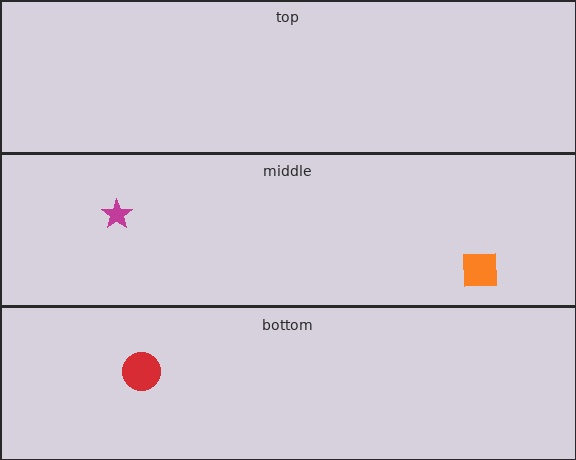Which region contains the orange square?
The middle region.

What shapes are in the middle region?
The orange square, the magenta star.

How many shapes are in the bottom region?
1.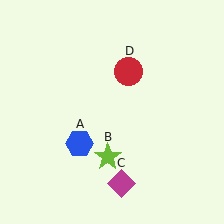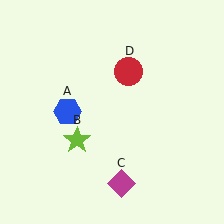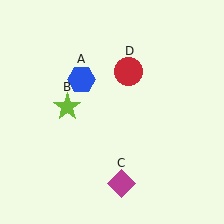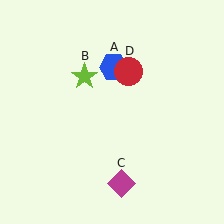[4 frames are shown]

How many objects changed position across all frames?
2 objects changed position: blue hexagon (object A), lime star (object B).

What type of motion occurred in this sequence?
The blue hexagon (object A), lime star (object B) rotated clockwise around the center of the scene.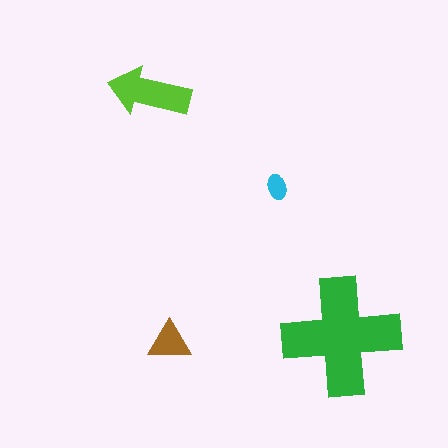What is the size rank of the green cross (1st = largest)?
1st.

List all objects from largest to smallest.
The green cross, the lime arrow, the brown triangle, the cyan ellipse.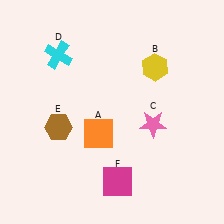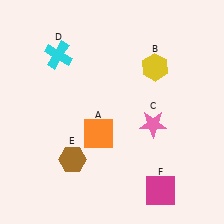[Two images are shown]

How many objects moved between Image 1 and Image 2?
2 objects moved between the two images.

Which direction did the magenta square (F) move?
The magenta square (F) moved right.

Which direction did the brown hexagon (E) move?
The brown hexagon (E) moved down.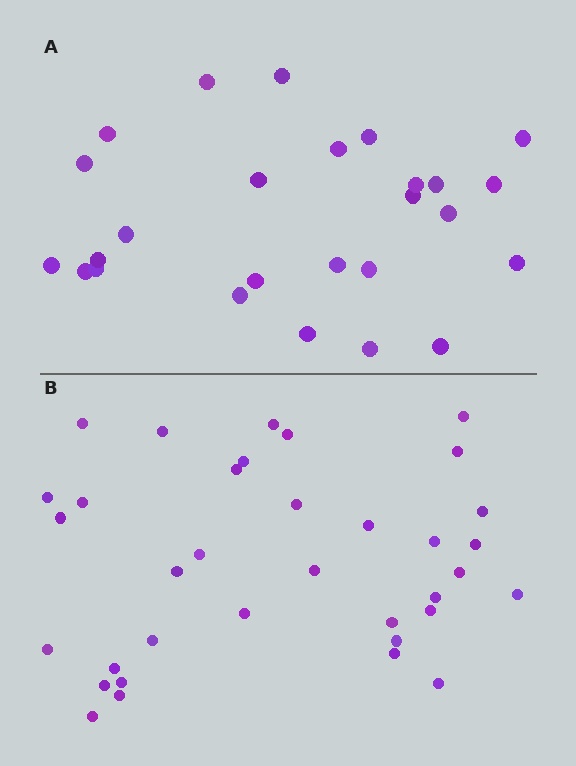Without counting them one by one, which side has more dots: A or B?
Region B (the bottom region) has more dots.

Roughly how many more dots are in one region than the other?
Region B has roughly 8 or so more dots than region A.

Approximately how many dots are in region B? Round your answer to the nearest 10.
About 40 dots. (The exact count is 35, which rounds to 40.)